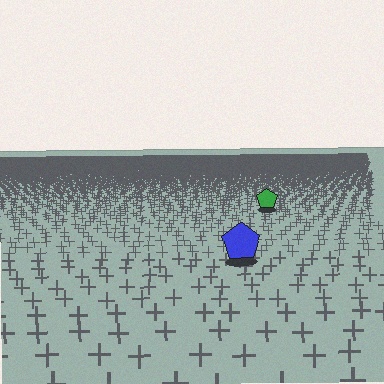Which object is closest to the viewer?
The blue pentagon is closest. The texture marks near it are larger and more spread out.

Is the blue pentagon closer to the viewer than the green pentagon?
Yes. The blue pentagon is closer — you can tell from the texture gradient: the ground texture is coarser near it.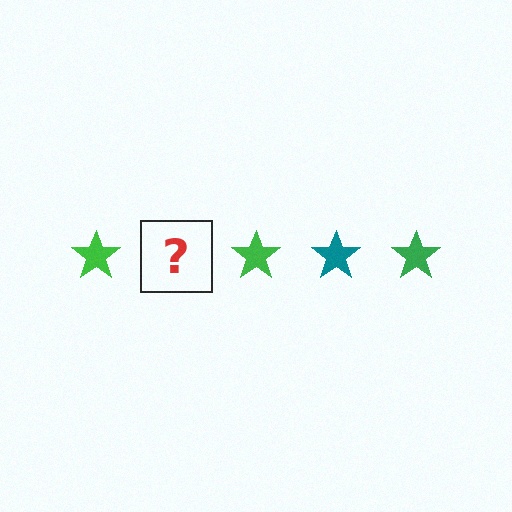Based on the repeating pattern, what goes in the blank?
The blank should be a teal star.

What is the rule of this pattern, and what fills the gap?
The rule is that the pattern cycles through green, teal stars. The gap should be filled with a teal star.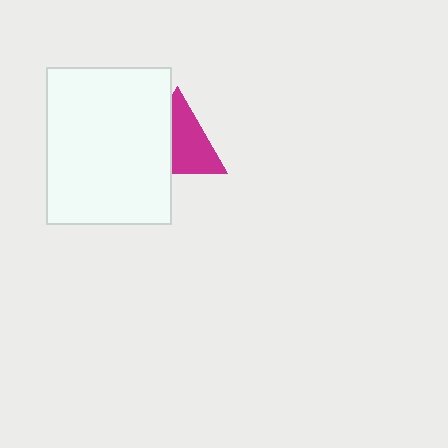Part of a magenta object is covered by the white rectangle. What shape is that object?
It is a triangle.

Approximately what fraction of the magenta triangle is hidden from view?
Roughly 39% of the magenta triangle is hidden behind the white rectangle.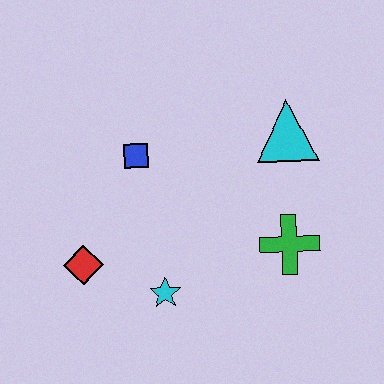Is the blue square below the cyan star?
No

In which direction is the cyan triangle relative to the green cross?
The cyan triangle is above the green cross.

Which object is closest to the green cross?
The cyan triangle is closest to the green cross.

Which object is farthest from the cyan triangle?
The red diamond is farthest from the cyan triangle.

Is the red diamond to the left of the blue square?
Yes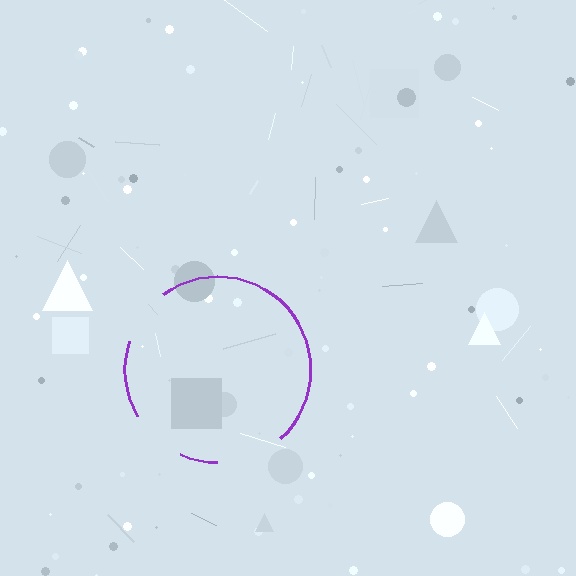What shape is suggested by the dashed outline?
The dashed outline suggests a circle.